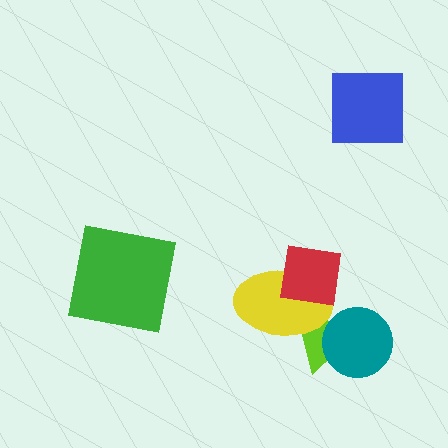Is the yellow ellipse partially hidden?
Yes, it is partially covered by another shape.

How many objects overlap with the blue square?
0 objects overlap with the blue square.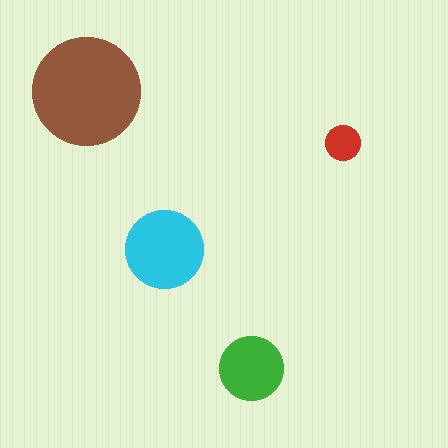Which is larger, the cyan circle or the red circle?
The cyan one.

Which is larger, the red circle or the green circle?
The green one.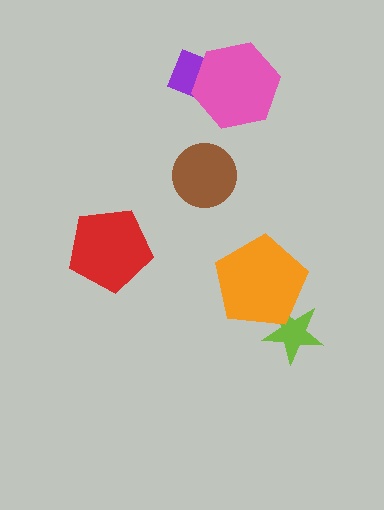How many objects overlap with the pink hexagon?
1 object overlaps with the pink hexagon.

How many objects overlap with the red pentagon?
0 objects overlap with the red pentagon.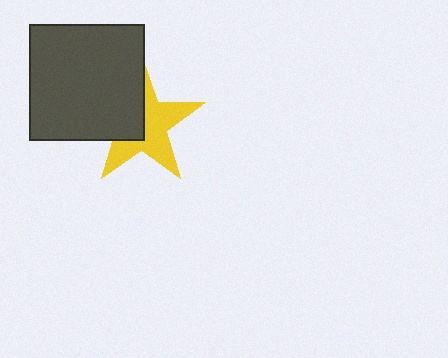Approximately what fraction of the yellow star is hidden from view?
Roughly 43% of the yellow star is hidden behind the dark gray square.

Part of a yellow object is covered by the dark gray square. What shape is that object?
It is a star.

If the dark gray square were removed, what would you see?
You would see the complete yellow star.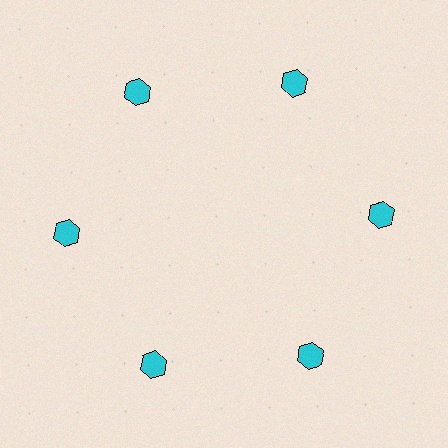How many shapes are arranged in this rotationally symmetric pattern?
There are 6 shapes, arranged in 6 groups of 1.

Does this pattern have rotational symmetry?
Yes, this pattern has 6-fold rotational symmetry. It looks the same after rotating 60 degrees around the center.